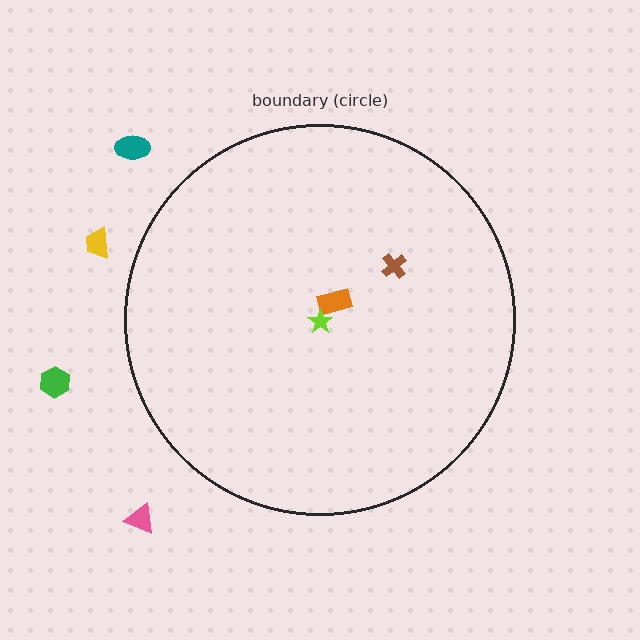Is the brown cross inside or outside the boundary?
Inside.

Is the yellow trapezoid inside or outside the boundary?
Outside.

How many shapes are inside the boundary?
3 inside, 4 outside.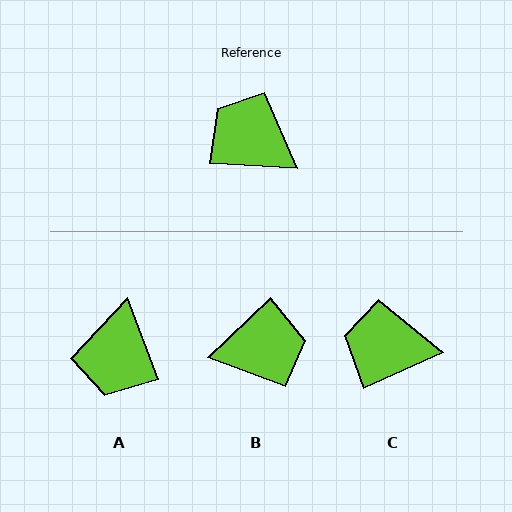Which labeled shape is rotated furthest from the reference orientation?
B, about 133 degrees away.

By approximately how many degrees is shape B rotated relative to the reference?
Approximately 133 degrees clockwise.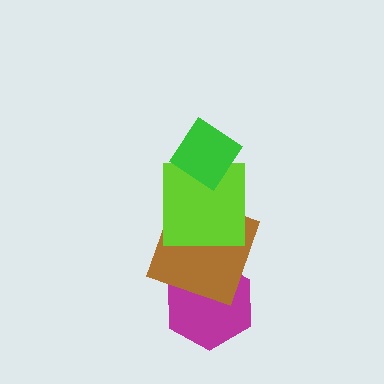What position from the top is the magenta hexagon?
The magenta hexagon is 4th from the top.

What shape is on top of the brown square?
The lime square is on top of the brown square.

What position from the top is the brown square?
The brown square is 3rd from the top.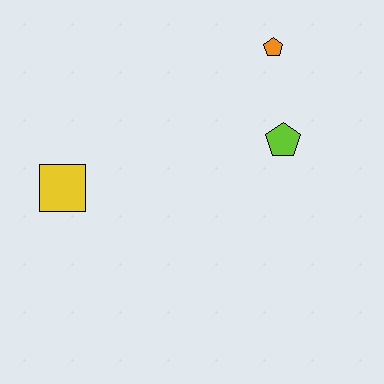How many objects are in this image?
There are 3 objects.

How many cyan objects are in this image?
There are no cyan objects.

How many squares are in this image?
There is 1 square.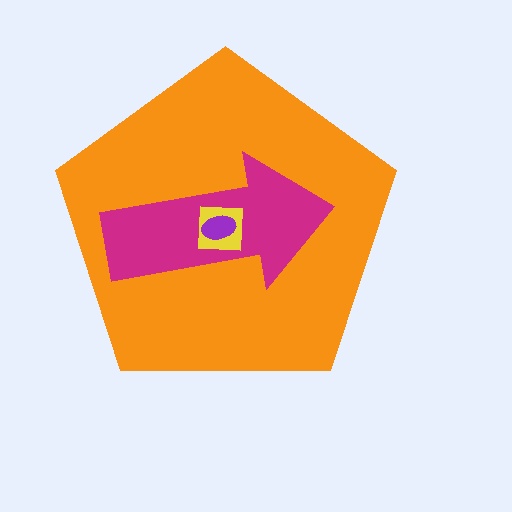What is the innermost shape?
The purple ellipse.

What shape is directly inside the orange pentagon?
The magenta arrow.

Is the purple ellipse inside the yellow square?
Yes.